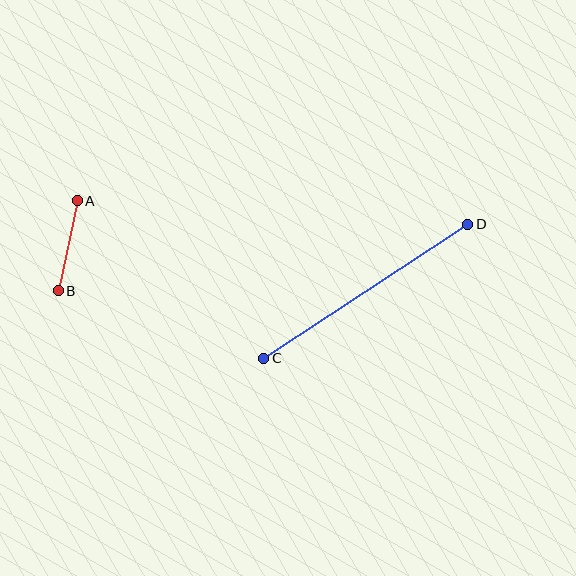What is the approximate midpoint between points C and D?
The midpoint is at approximately (366, 291) pixels.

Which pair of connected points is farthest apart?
Points C and D are farthest apart.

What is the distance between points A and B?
The distance is approximately 92 pixels.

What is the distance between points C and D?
The distance is approximately 244 pixels.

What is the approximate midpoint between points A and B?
The midpoint is at approximately (68, 246) pixels.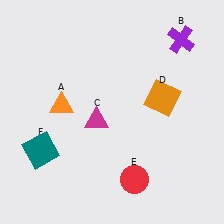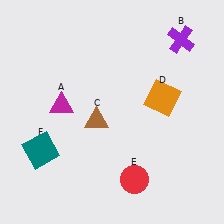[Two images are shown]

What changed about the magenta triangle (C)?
In Image 1, C is magenta. In Image 2, it changed to brown.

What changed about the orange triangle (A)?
In Image 1, A is orange. In Image 2, it changed to magenta.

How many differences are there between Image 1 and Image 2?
There are 2 differences between the two images.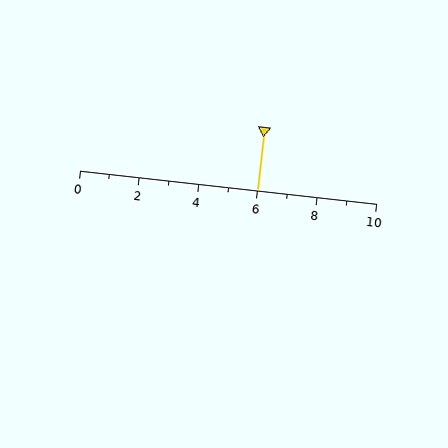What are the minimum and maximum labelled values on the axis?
The axis runs from 0 to 10.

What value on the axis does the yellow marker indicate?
The marker indicates approximately 6.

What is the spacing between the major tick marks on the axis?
The major ticks are spaced 2 apart.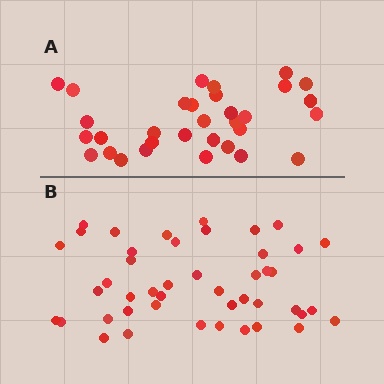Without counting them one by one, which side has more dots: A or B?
Region B (the bottom region) has more dots.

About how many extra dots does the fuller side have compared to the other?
Region B has approximately 15 more dots than region A.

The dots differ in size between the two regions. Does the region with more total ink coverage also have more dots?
No. Region A has more total ink coverage because its dots are larger, but region B actually contains more individual dots. Total area can be misleading — the number of items is what matters here.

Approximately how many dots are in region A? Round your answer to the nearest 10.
About 30 dots. (The exact count is 32, which rounds to 30.)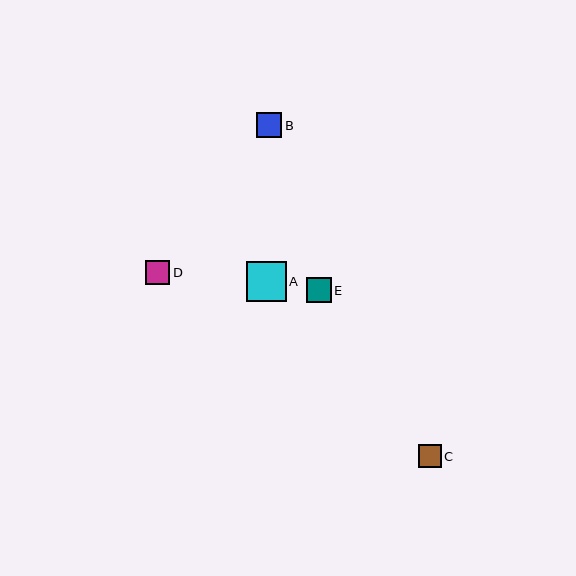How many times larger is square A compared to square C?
Square A is approximately 1.7 times the size of square C.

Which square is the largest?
Square A is the largest with a size of approximately 39 pixels.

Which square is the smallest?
Square C is the smallest with a size of approximately 23 pixels.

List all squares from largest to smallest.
From largest to smallest: A, B, E, D, C.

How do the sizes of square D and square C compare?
Square D and square C are approximately the same size.